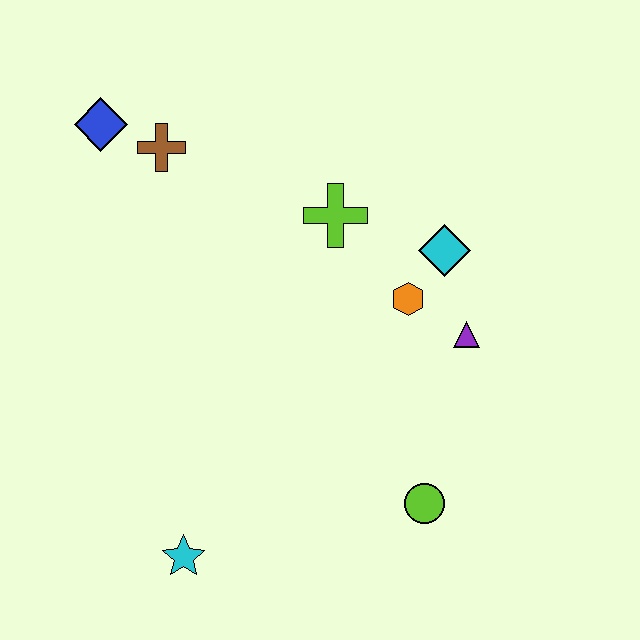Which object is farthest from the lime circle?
The blue diamond is farthest from the lime circle.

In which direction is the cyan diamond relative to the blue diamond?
The cyan diamond is to the right of the blue diamond.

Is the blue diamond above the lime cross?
Yes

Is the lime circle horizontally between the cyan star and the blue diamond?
No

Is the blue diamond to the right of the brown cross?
No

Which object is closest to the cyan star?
The lime circle is closest to the cyan star.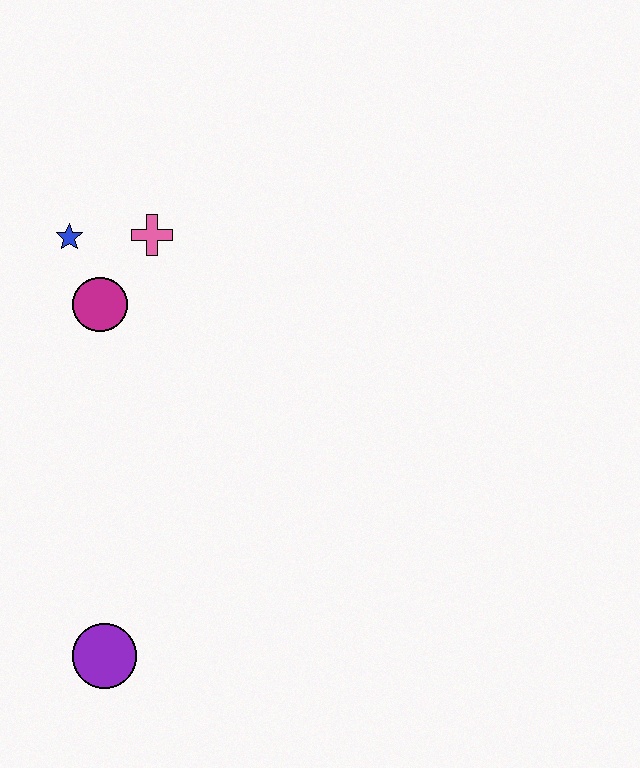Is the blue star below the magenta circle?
No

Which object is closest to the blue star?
The magenta circle is closest to the blue star.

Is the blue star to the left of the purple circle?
Yes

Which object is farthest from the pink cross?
The purple circle is farthest from the pink cross.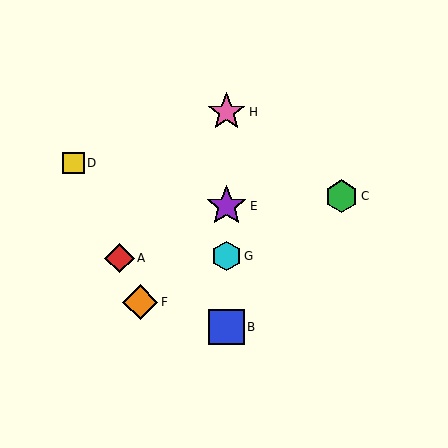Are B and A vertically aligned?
No, B is at x≈226 and A is at x≈119.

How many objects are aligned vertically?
4 objects (B, E, G, H) are aligned vertically.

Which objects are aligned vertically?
Objects B, E, G, H are aligned vertically.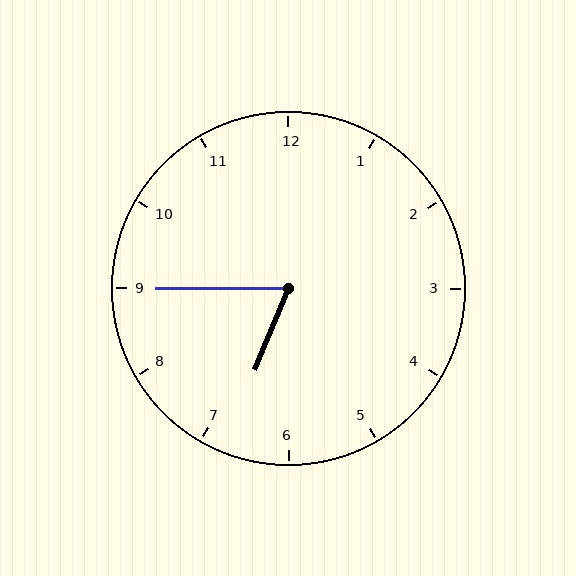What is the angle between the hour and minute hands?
Approximately 68 degrees.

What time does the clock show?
6:45.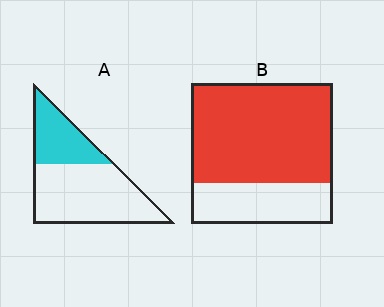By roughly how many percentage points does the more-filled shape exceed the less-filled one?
By roughly 40 percentage points (B over A).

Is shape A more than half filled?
No.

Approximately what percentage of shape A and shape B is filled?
A is approximately 35% and B is approximately 70%.